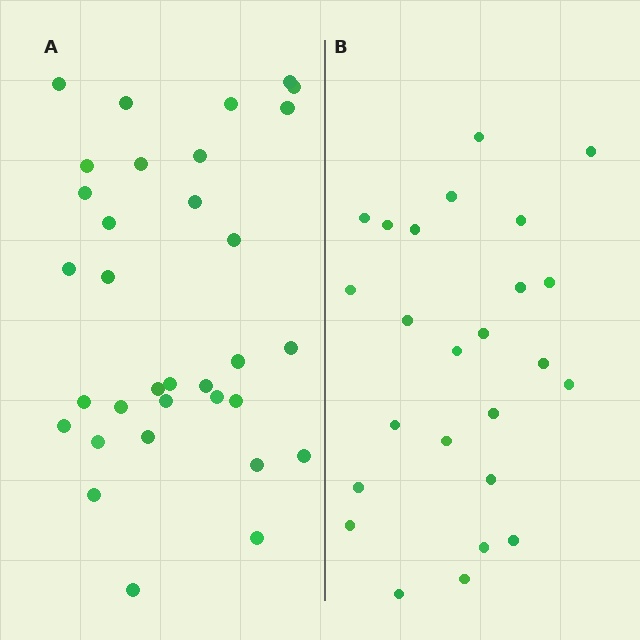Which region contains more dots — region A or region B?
Region A (the left region) has more dots.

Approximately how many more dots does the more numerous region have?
Region A has roughly 8 or so more dots than region B.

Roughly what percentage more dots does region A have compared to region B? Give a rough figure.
About 30% more.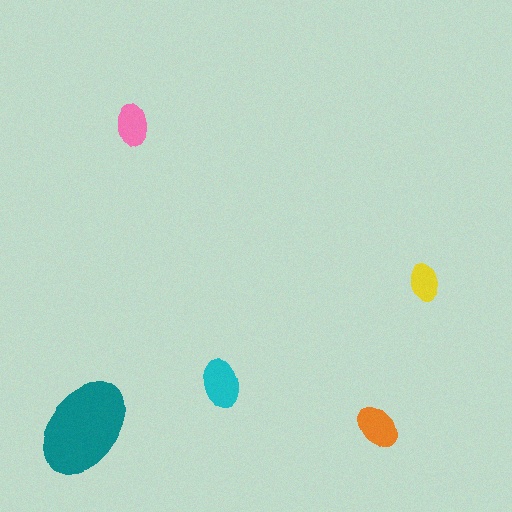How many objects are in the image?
There are 5 objects in the image.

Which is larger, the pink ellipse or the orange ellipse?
The orange one.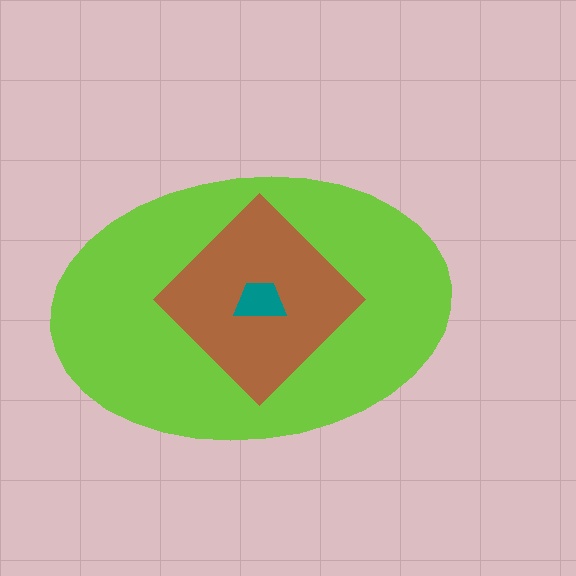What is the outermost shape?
The lime ellipse.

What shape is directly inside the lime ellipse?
The brown diamond.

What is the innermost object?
The teal trapezoid.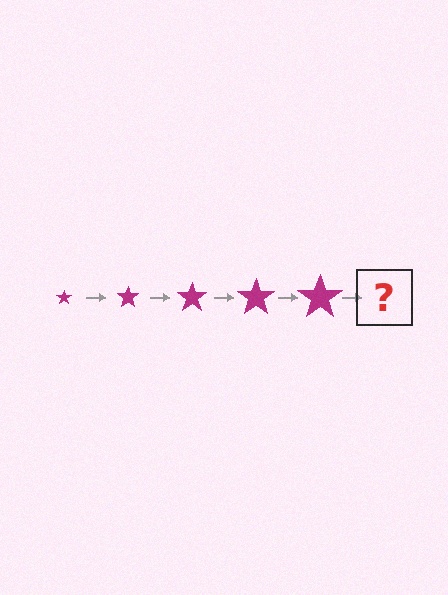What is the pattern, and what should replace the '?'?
The pattern is that the star gets progressively larger each step. The '?' should be a magenta star, larger than the previous one.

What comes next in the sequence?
The next element should be a magenta star, larger than the previous one.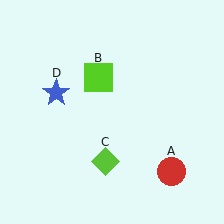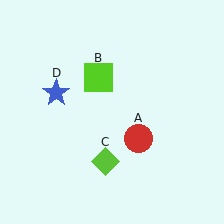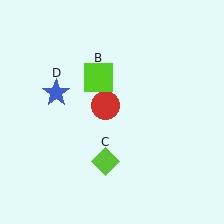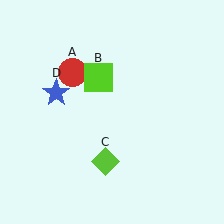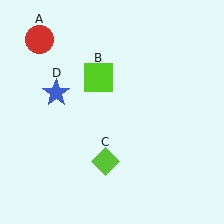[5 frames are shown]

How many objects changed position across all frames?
1 object changed position: red circle (object A).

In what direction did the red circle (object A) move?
The red circle (object A) moved up and to the left.